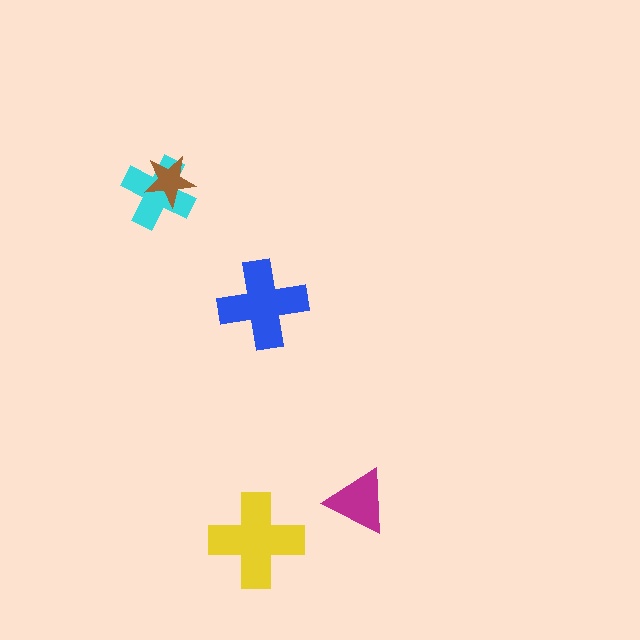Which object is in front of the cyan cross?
The brown star is in front of the cyan cross.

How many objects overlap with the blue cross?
0 objects overlap with the blue cross.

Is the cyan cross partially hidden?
Yes, it is partially covered by another shape.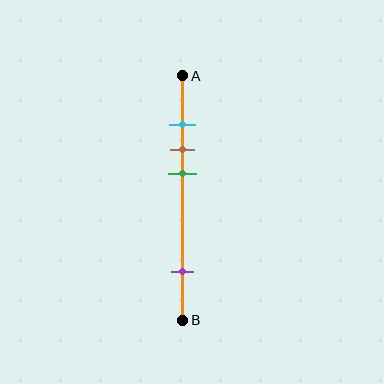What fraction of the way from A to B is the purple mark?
The purple mark is approximately 80% (0.8) of the way from A to B.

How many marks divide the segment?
There are 4 marks dividing the segment.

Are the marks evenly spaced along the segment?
No, the marks are not evenly spaced.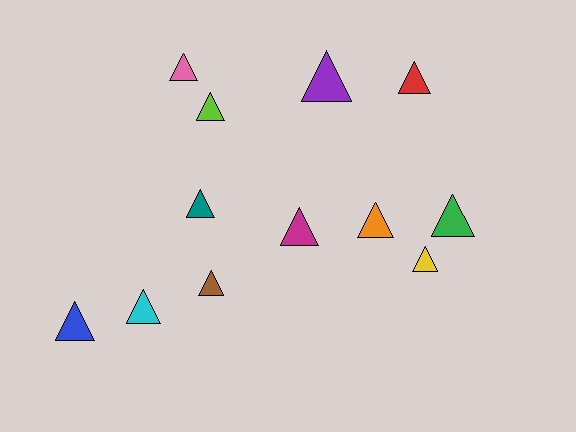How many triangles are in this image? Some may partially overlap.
There are 12 triangles.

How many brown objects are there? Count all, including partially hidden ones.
There is 1 brown object.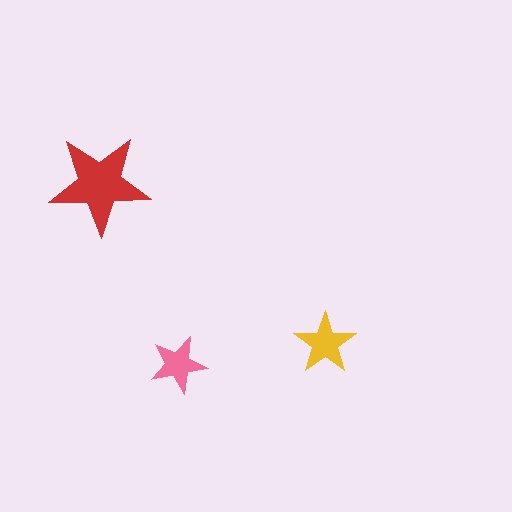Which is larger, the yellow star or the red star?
The red one.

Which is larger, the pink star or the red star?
The red one.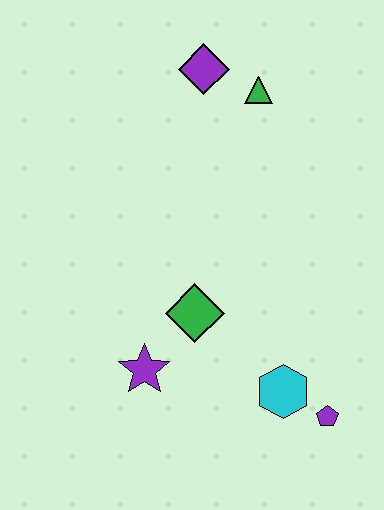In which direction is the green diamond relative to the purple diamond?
The green diamond is below the purple diamond.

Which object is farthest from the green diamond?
The purple diamond is farthest from the green diamond.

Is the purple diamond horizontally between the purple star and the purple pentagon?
Yes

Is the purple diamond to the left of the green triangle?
Yes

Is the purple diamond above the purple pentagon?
Yes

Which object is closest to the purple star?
The green diamond is closest to the purple star.